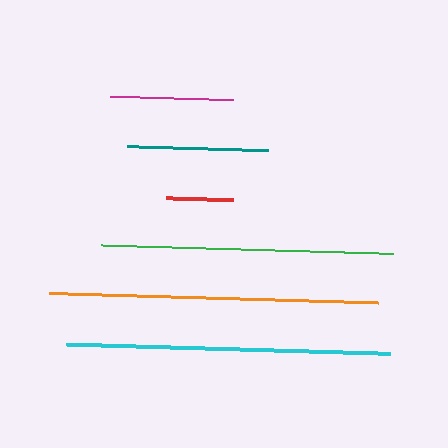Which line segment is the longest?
The orange line is the longest at approximately 329 pixels.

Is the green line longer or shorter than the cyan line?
The cyan line is longer than the green line.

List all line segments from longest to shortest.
From longest to shortest: orange, cyan, green, teal, magenta, red.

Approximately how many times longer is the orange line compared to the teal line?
The orange line is approximately 2.3 times the length of the teal line.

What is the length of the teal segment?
The teal segment is approximately 141 pixels long.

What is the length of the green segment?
The green segment is approximately 292 pixels long.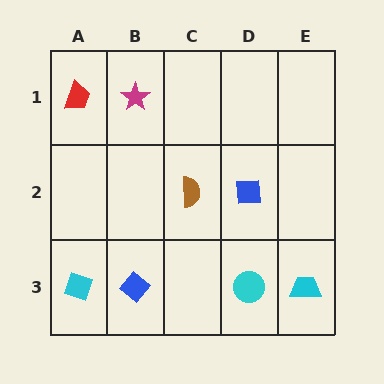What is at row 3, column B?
A blue diamond.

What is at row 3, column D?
A cyan circle.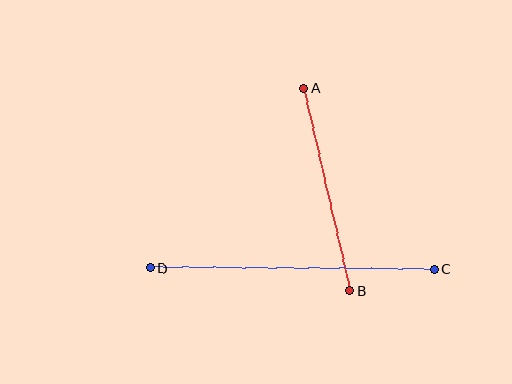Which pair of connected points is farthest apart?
Points C and D are farthest apart.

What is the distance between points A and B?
The distance is approximately 208 pixels.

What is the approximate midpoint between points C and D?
The midpoint is at approximately (292, 268) pixels.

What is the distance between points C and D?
The distance is approximately 284 pixels.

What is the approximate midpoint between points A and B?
The midpoint is at approximately (327, 189) pixels.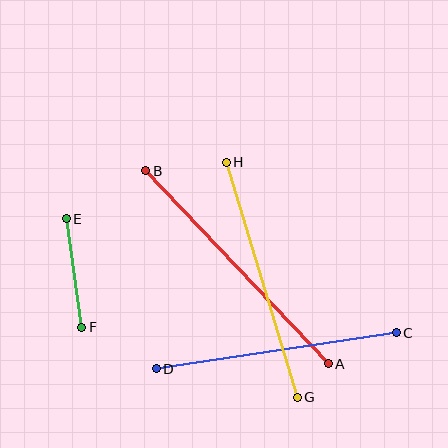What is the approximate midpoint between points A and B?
The midpoint is at approximately (237, 267) pixels.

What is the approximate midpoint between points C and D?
The midpoint is at approximately (276, 351) pixels.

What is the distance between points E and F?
The distance is approximately 110 pixels.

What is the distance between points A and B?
The distance is approximately 266 pixels.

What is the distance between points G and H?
The distance is approximately 246 pixels.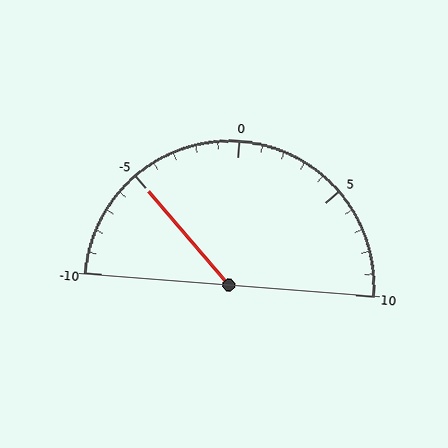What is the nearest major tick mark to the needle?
The nearest major tick mark is -5.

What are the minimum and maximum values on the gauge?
The gauge ranges from -10 to 10.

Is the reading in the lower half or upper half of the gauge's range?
The reading is in the lower half of the range (-10 to 10).